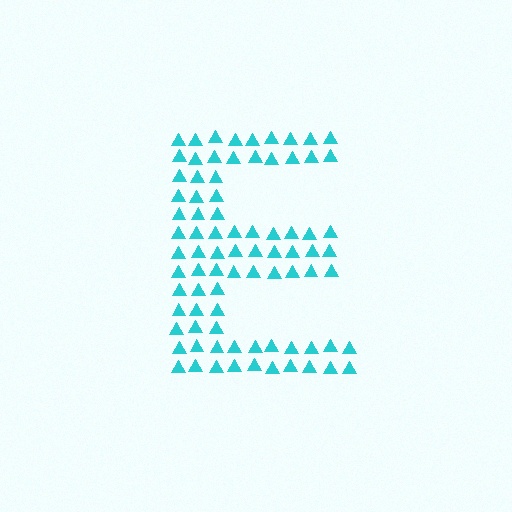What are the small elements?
The small elements are triangles.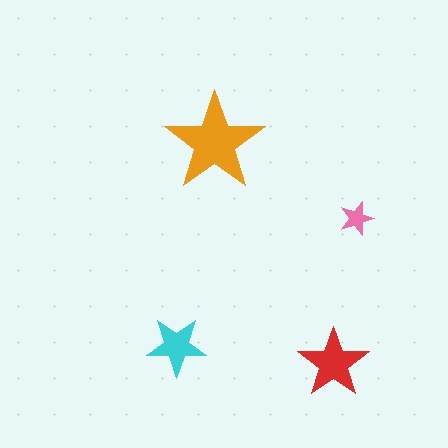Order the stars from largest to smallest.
the orange one, the red one, the cyan one, the pink one.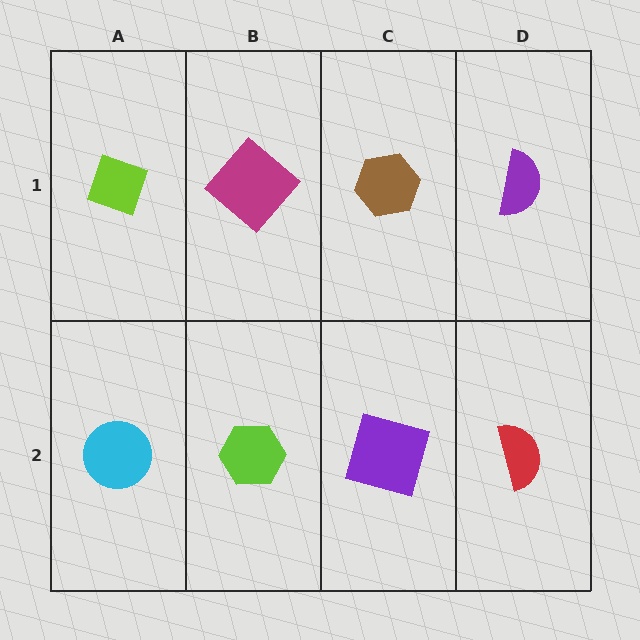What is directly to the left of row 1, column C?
A magenta diamond.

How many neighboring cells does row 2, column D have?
2.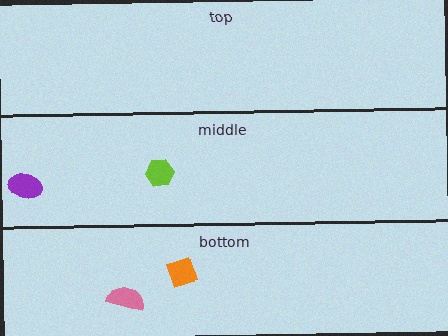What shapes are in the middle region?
The purple ellipse, the lime hexagon.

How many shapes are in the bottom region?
2.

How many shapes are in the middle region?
2.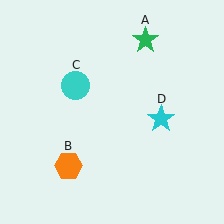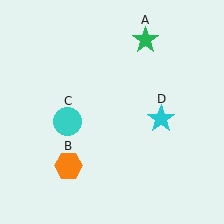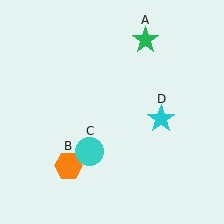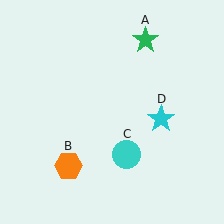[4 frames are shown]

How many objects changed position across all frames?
1 object changed position: cyan circle (object C).